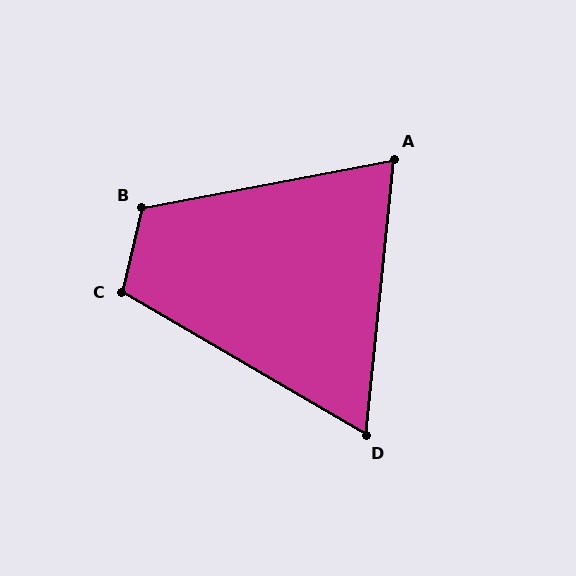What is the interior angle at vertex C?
Approximately 106 degrees (obtuse).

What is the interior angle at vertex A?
Approximately 74 degrees (acute).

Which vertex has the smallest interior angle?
D, at approximately 65 degrees.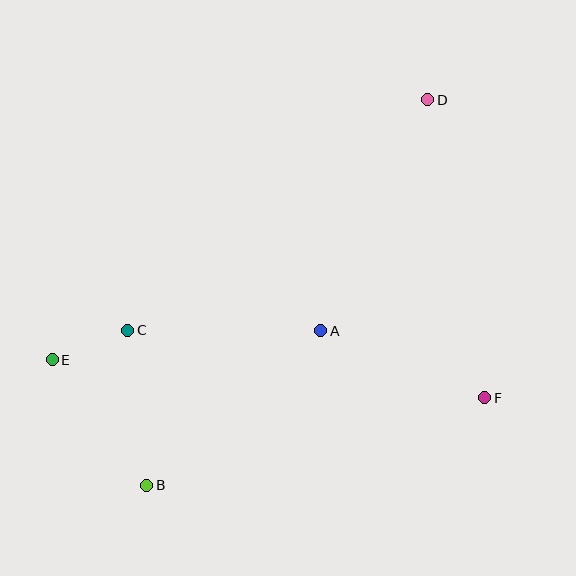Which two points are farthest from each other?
Points B and D are farthest from each other.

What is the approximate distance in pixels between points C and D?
The distance between C and D is approximately 379 pixels.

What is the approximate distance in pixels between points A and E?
The distance between A and E is approximately 270 pixels.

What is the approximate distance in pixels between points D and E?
The distance between D and E is approximately 457 pixels.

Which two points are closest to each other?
Points C and E are closest to each other.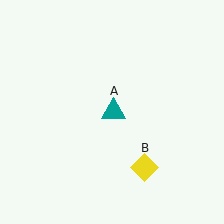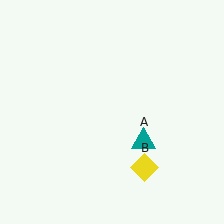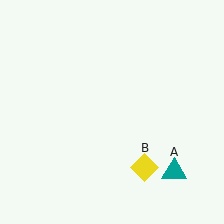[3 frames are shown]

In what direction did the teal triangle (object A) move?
The teal triangle (object A) moved down and to the right.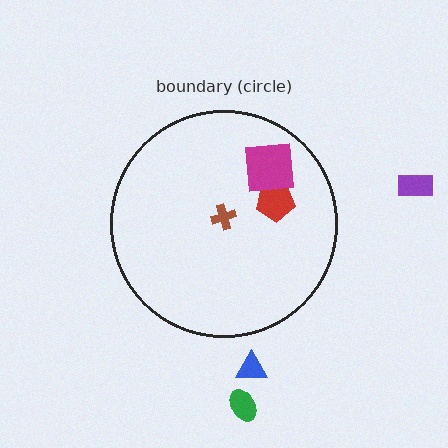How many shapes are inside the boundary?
3 inside, 3 outside.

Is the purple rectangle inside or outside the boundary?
Outside.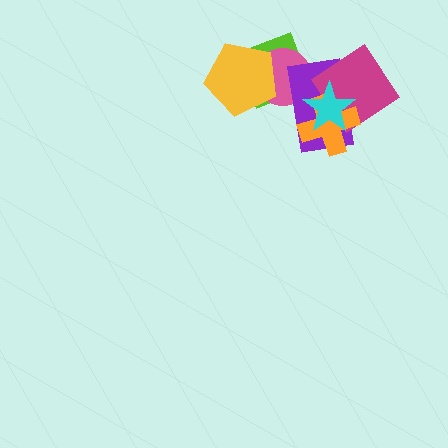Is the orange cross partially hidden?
Yes, it is partially covered by another shape.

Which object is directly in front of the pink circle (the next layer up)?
The purple rectangle is directly in front of the pink circle.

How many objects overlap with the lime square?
3 objects overlap with the lime square.